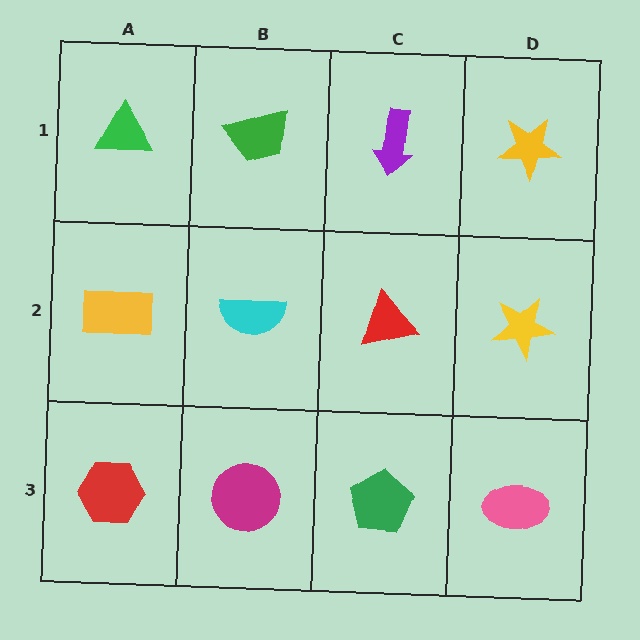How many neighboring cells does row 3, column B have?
3.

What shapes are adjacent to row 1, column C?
A red triangle (row 2, column C), a green trapezoid (row 1, column B), a yellow star (row 1, column D).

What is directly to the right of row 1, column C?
A yellow star.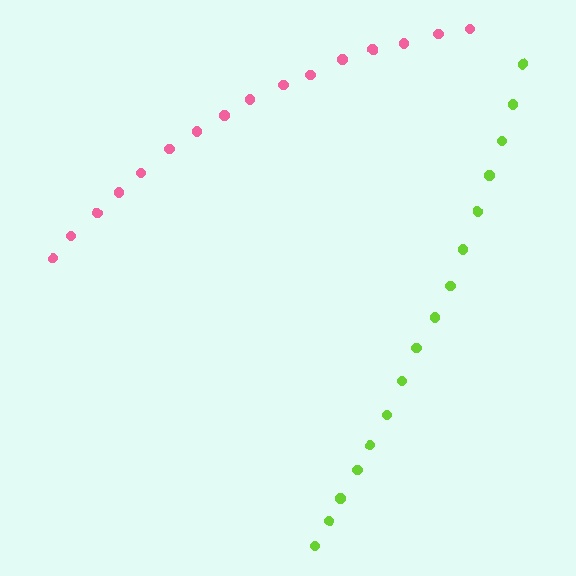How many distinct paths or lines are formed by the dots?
There are 2 distinct paths.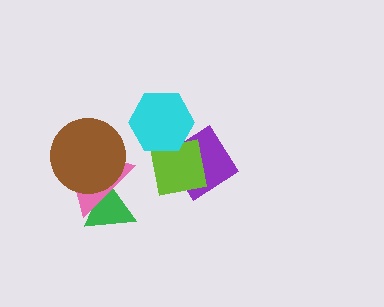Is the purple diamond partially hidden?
Yes, it is partially covered by another shape.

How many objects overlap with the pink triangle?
2 objects overlap with the pink triangle.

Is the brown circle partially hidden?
No, no other shape covers it.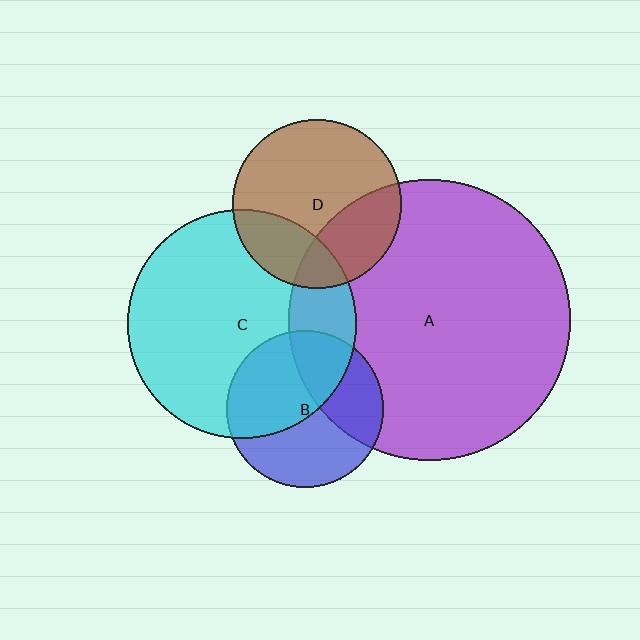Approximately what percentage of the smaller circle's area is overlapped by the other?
Approximately 30%.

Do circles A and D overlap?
Yes.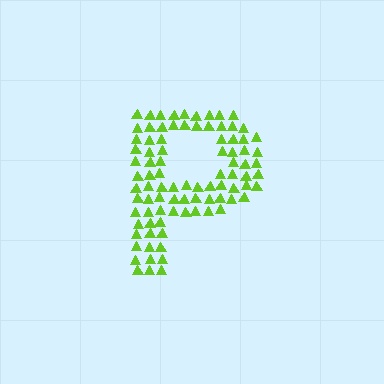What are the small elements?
The small elements are triangles.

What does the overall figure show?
The overall figure shows the letter P.